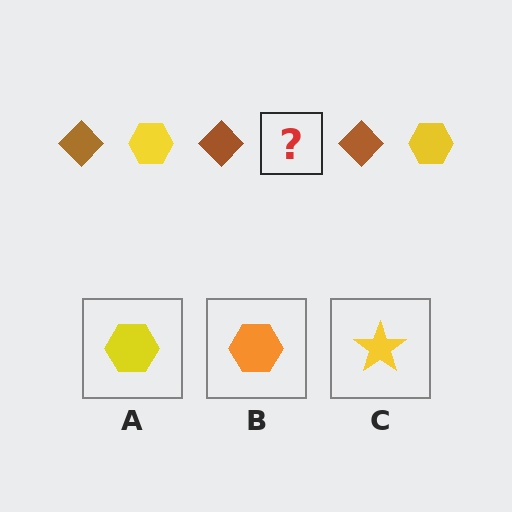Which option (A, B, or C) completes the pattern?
A.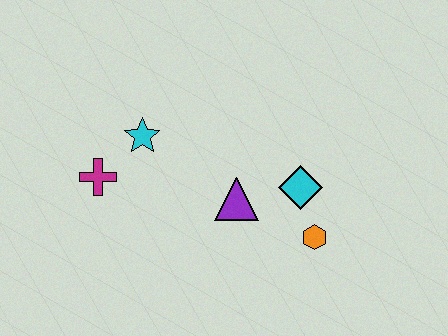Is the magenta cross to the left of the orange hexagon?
Yes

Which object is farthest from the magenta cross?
The orange hexagon is farthest from the magenta cross.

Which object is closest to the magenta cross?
The cyan star is closest to the magenta cross.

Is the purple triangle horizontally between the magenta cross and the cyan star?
No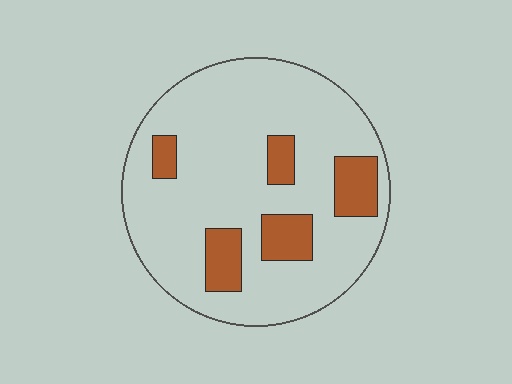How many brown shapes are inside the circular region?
5.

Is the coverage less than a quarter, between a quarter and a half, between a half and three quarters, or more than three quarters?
Less than a quarter.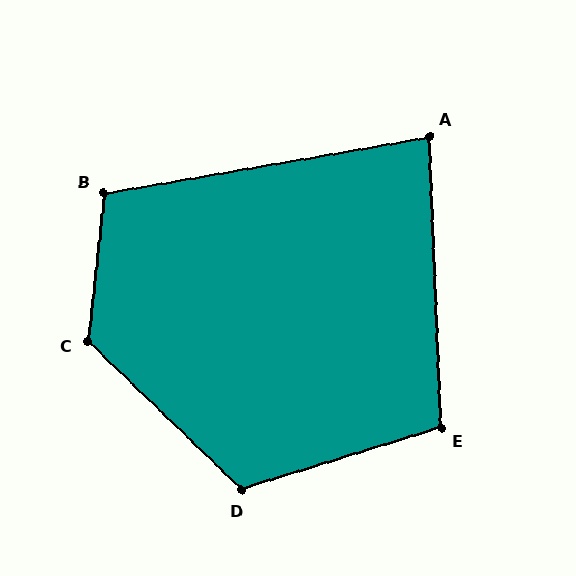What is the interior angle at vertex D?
Approximately 119 degrees (obtuse).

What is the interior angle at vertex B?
Approximately 106 degrees (obtuse).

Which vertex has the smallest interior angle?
A, at approximately 82 degrees.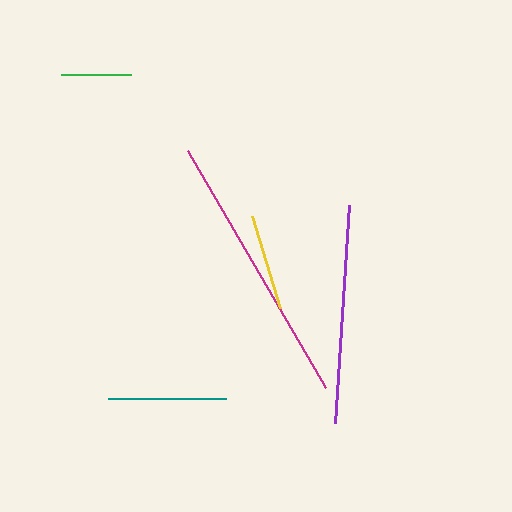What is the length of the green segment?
The green segment is approximately 70 pixels long.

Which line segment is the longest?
The magenta line is the longest at approximately 275 pixels.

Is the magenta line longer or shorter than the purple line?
The magenta line is longer than the purple line.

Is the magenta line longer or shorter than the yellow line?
The magenta line is longer than the yellow line.